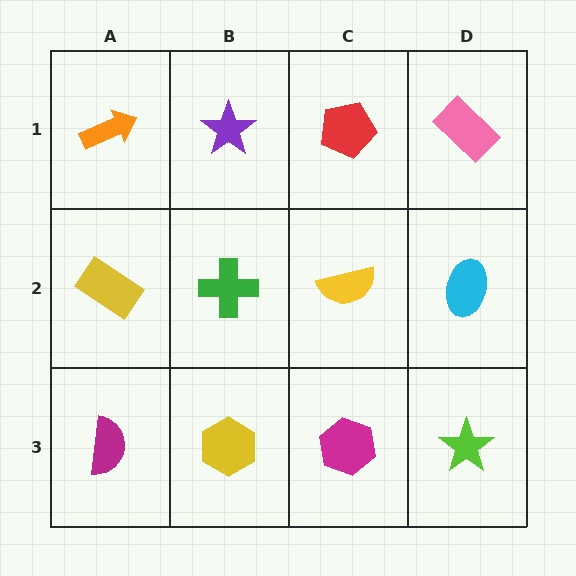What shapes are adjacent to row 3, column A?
A yellow rectangle (row 2, column A), a yellow hexagon (row 3, column B).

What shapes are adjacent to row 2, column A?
An orange arrow (row 1, column A), a magenta semicircle (row 3, column A), a green cross (row 2, column B).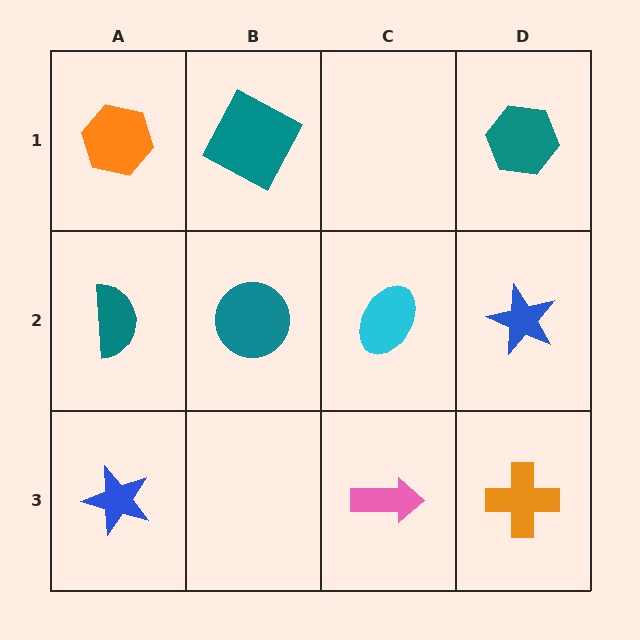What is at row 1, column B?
A teal square.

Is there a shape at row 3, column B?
No, that cell is empty.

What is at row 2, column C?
A cyan ellipse.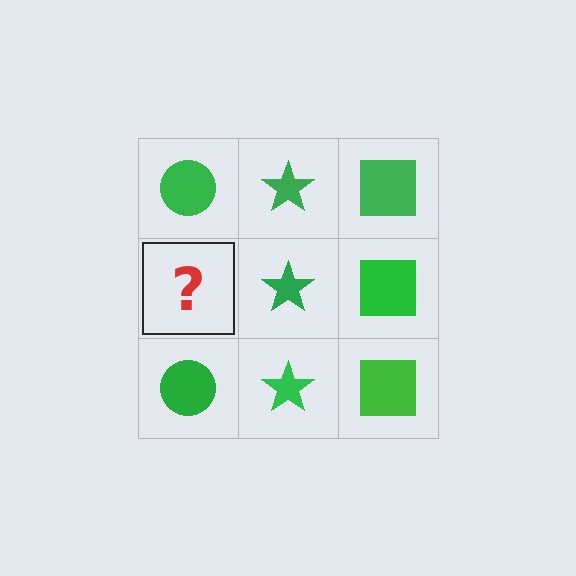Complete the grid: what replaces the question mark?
The question mark should be replaced with a green circle.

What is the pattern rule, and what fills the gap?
The rule is that each column has a consistent shape. The gap should be filled with a green circle.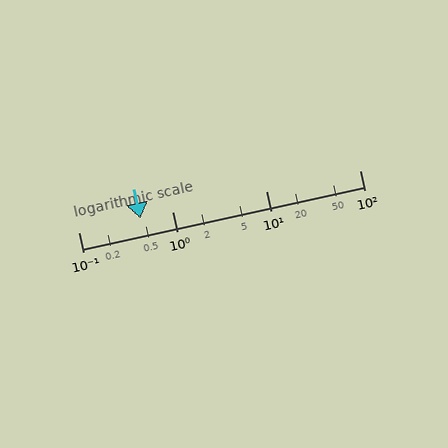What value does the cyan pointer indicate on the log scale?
The pointer indicates approximately 0.46.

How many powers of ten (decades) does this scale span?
The scale spans 3 decades, from 0.1 to 100.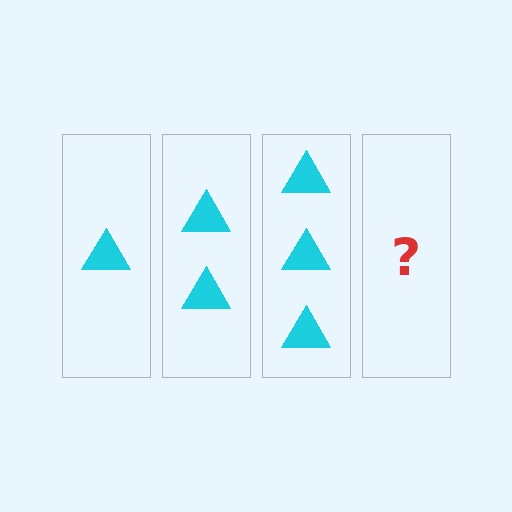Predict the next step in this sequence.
The next step is 4 triangles.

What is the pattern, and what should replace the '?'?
The pattern is that each step adds one more triangle. The '?' should be 4 triangles.